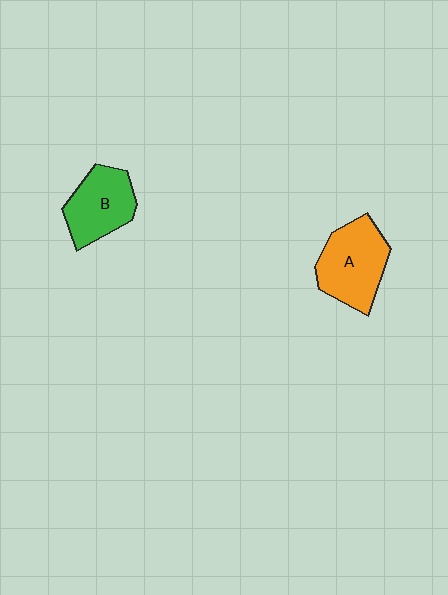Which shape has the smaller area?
Shape B (green).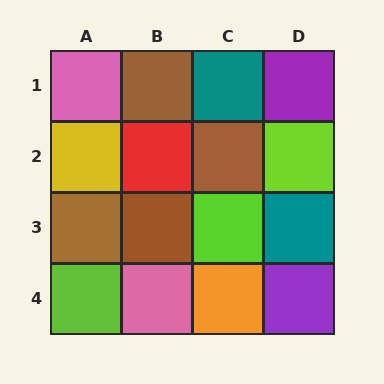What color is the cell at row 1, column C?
Teal.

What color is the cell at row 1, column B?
Brown.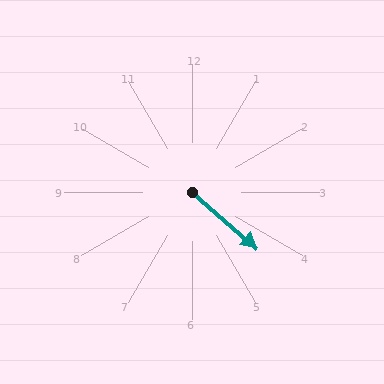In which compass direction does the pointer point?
Southeast.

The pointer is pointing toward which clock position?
Roughly 4 o'clock.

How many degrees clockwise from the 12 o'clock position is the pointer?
Approximately 131 degrees.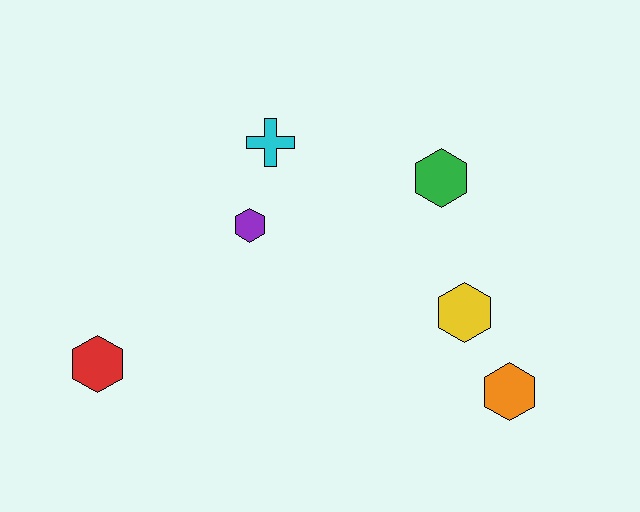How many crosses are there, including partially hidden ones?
There is 1 cross.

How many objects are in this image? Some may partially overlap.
There are 6 objects.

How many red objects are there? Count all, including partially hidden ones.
There is 1 red object.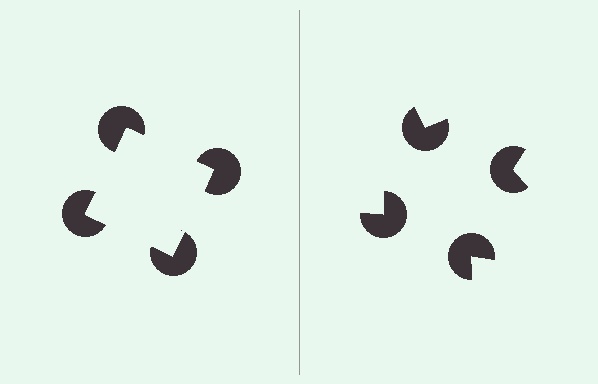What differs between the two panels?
The pac-man discs are positioned identically on both sides; only the wedge orientations differ. On the left they align to a square; on the right they are misaligned.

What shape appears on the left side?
An illusory square.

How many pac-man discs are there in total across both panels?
8 — 4 on each side.